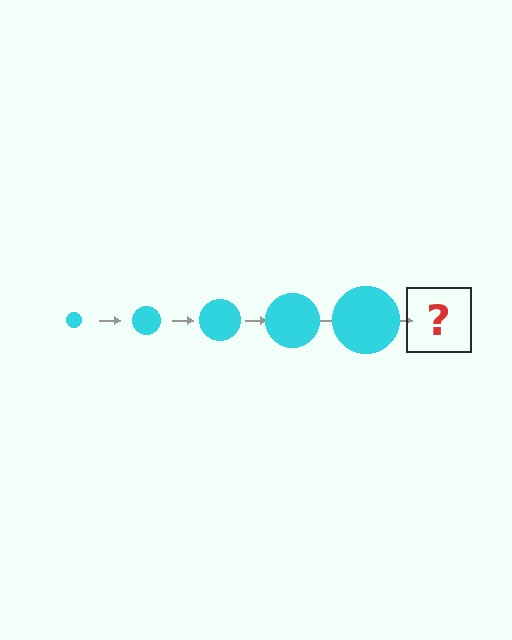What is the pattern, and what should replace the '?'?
The pattern is that the circle gets progressively larger each step. The '?' should be a cyan circle, larger than the previous one.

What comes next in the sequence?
The next element should be a cyan circle, larger than the previous one.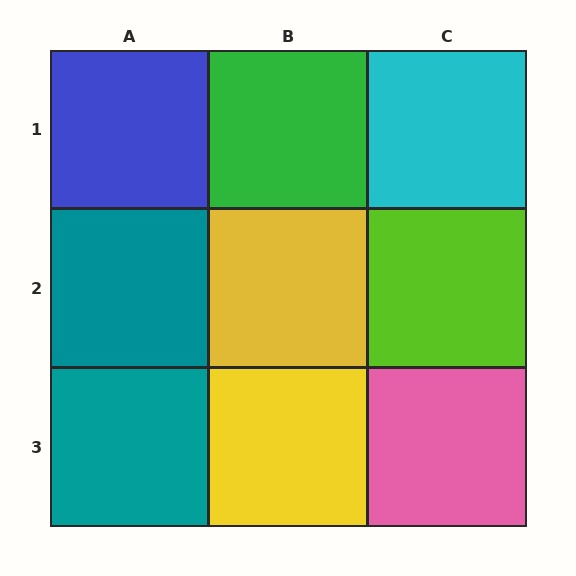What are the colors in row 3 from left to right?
Teal, yellow, pink.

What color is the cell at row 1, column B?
Green.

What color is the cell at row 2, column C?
Lime.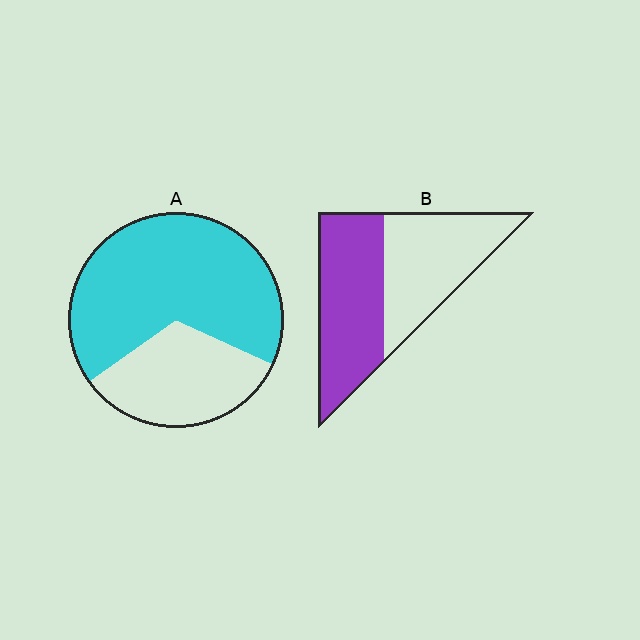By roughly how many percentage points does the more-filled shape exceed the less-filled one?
By roughly 15 percentage points (A over B).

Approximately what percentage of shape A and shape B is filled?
A is approximately 65% and B is approximately 50%.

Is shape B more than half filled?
Roughly half.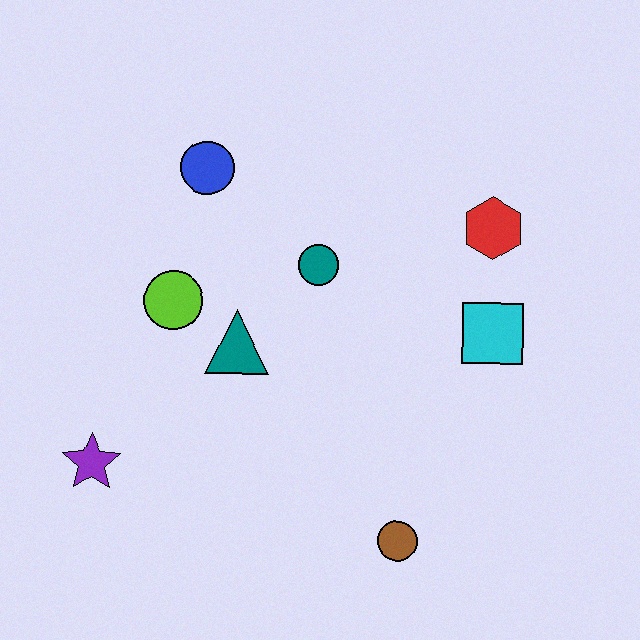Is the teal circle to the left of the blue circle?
No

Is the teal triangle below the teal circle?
Yes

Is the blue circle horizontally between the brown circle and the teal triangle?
No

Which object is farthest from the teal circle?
The purple star is farthest from the teal circle.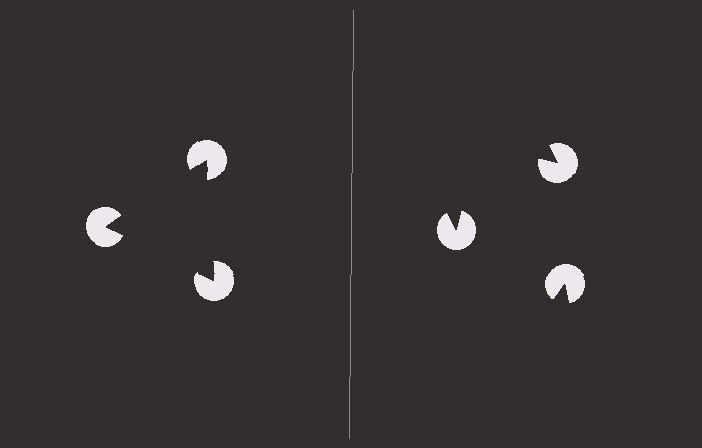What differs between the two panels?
The pac-man discs are positioned identically on both sides; only the wedge orientations differ. On the left they align to a triangle; on the right they are misaligned.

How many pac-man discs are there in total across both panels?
6 — 3 on each side.